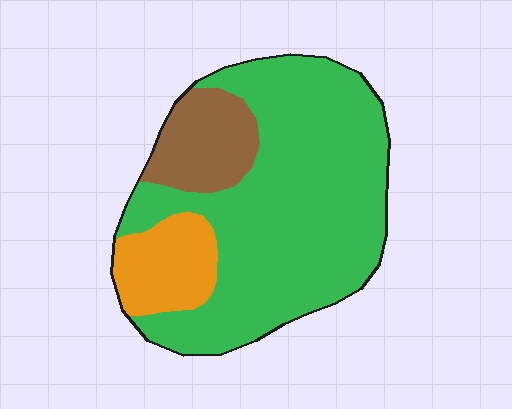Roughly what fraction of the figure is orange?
Orange covers 14% of the figure.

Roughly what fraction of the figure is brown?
Brown covers roughly 15% of the figure.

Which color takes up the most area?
Green, at roughly 70%.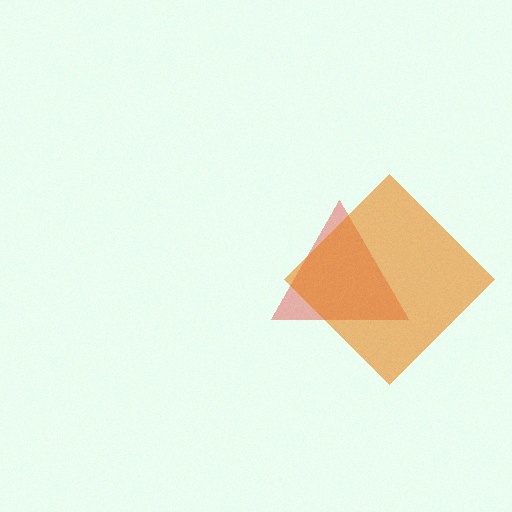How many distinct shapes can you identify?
There are 2 distinct shapes: a red triangle, an orange diamond.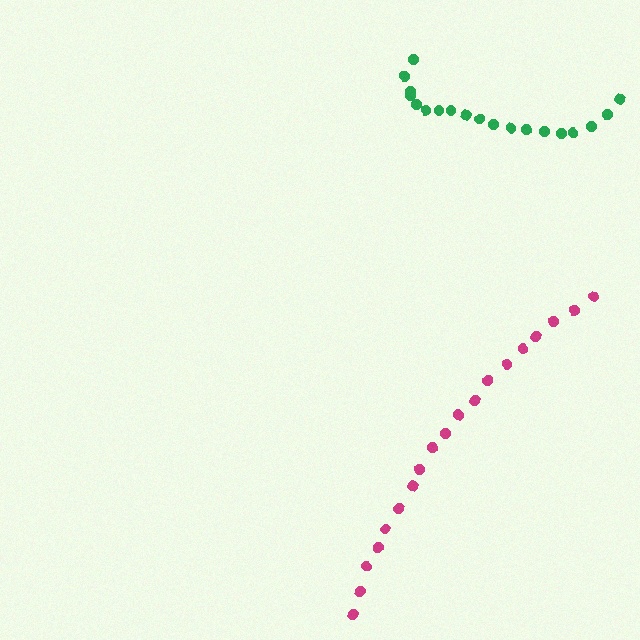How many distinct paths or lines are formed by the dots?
There are 2 distinct paths.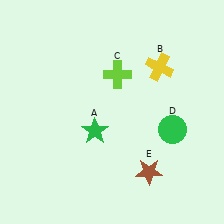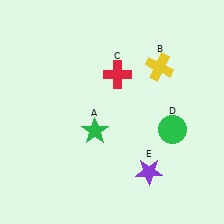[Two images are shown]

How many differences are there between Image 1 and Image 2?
There are 2 differences between the two images.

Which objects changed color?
C changed from lime to red. E changed from brown to purple.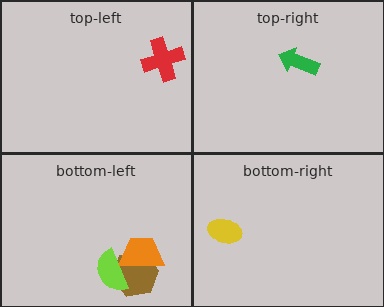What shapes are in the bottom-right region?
The yellow ellipse.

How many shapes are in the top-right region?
1.